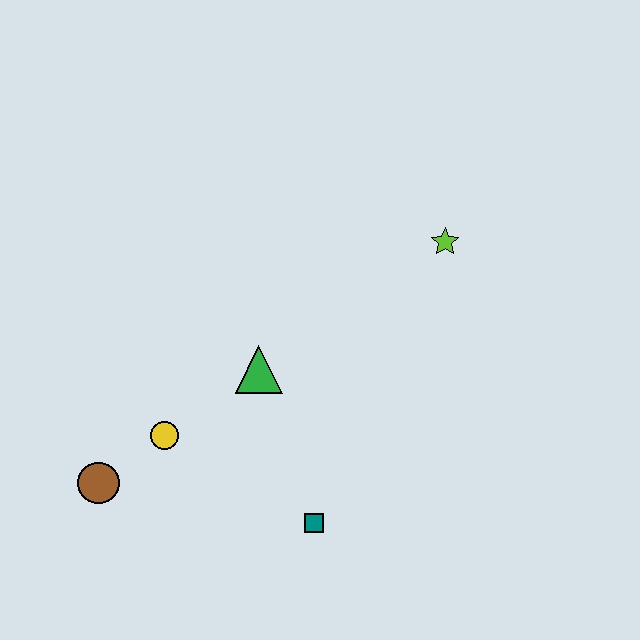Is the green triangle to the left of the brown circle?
No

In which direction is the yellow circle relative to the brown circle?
The yellow circle is to the right of the brown circle.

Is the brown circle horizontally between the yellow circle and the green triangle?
No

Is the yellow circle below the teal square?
No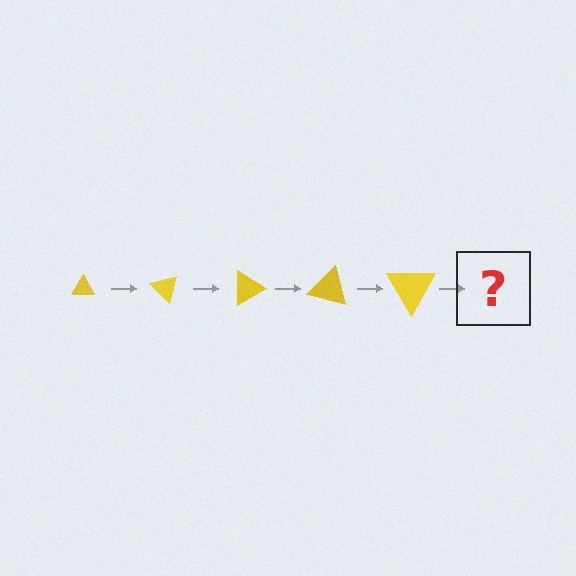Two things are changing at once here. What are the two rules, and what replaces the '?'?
The two rules are that the triangle grows larger each step and it rotates 45 degrees each step. The '?' should be a triangle, larger than the previous one and rotated 225 degrees from the start.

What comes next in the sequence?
The next element should be a triangle, larger than the previous one and rotated 225 degrees from the start.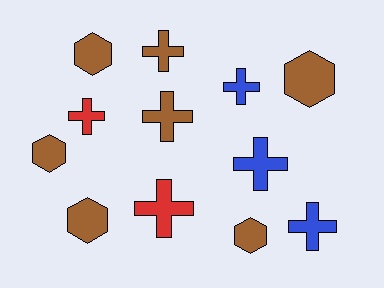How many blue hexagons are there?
There are no blue hexagons.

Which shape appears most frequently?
Cross, with 7 objects.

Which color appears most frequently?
Brown, with 7 objects.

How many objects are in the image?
There are 12 objects.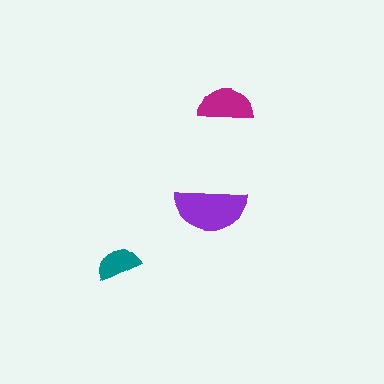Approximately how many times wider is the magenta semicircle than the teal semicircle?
About 1.5 times wider.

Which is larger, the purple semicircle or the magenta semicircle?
The purple one.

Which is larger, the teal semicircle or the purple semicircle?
The purple one.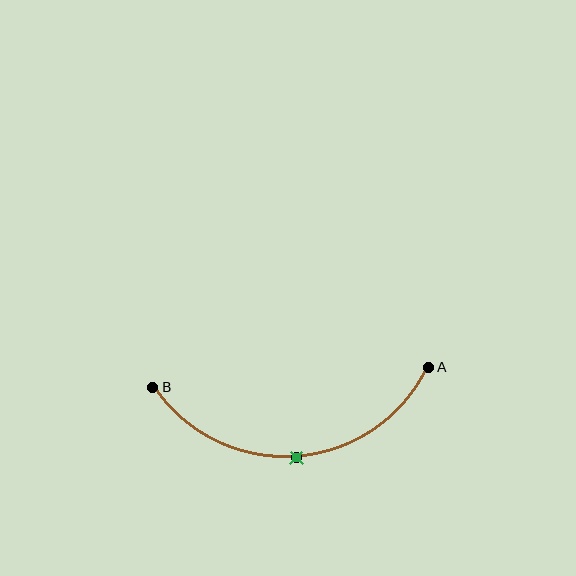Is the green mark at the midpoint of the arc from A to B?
Yes. The green mark lies on the arc at equal arc-length from both A and B — it is the arc midpoint.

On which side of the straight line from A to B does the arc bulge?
The arc bulges below the straight line connecting A and B.